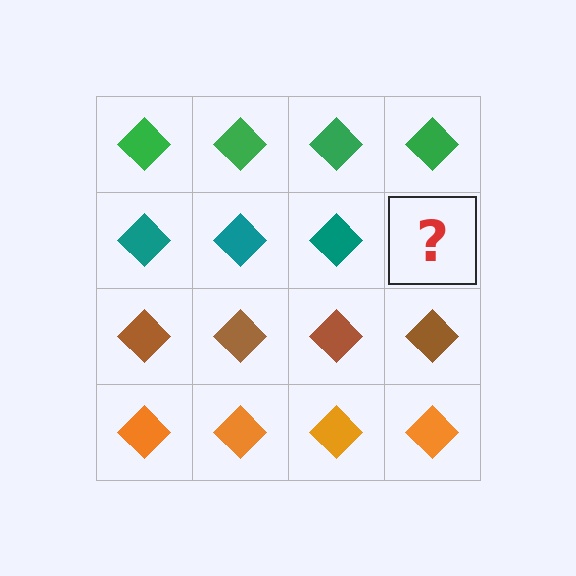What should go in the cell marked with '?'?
The missing cell should contain a teal diamond.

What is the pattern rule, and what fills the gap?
The rule is that each row has a consistent color. The gap should be filled with a teal diamond.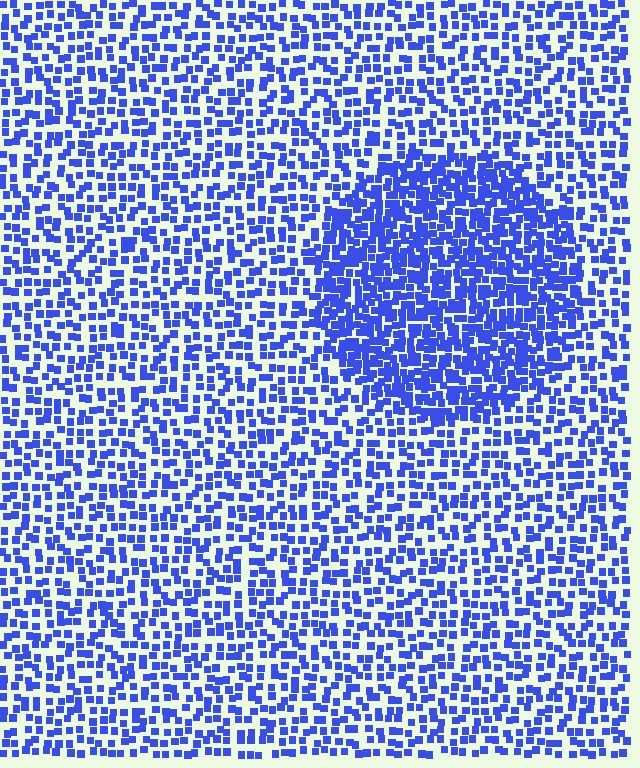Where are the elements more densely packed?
The elements are more densely packed inside the circle boundary.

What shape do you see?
I see a circle.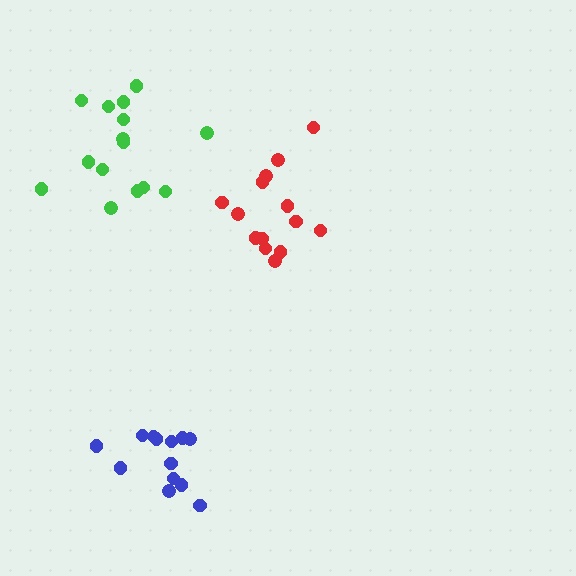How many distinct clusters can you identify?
There are 3 distinct clusters.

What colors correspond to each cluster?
The clusters are colored: red, green, blue.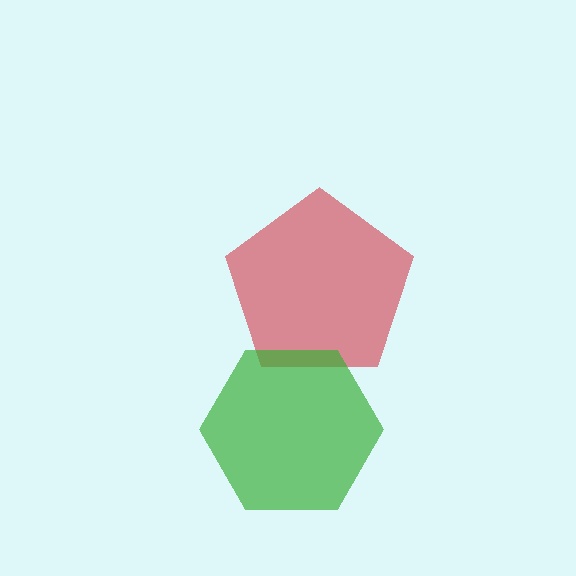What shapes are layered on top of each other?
The layered shapes are: a red pentagon, a green hexagon.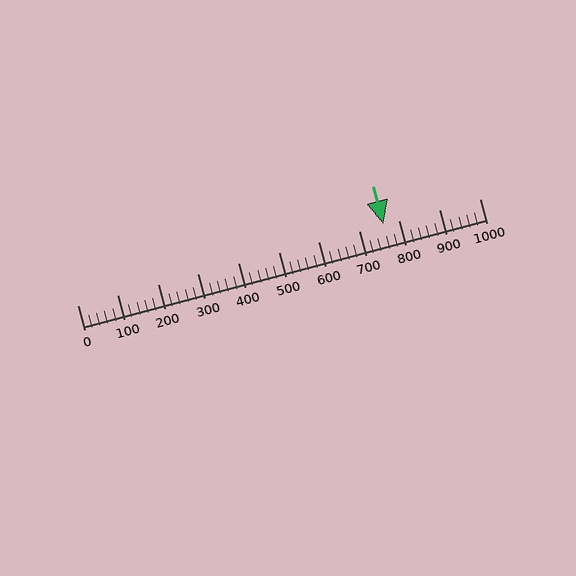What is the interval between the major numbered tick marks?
The major tick marks are spaced 100 units apart.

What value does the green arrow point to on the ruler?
The green arrow points to approximately 760.